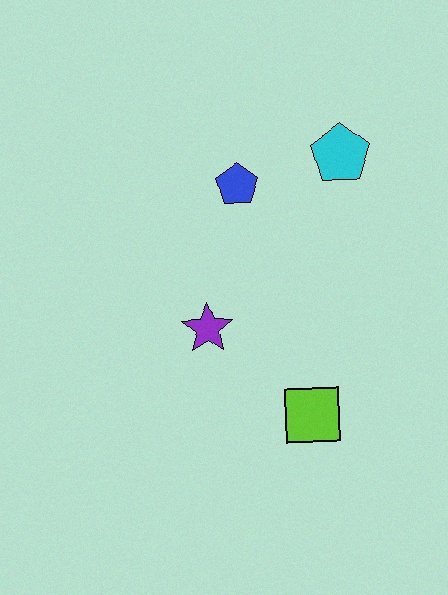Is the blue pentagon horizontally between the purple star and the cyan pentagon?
Yes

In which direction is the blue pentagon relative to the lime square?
The blue pentagon is above the lime square.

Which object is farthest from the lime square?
The cyan pentagon is farthest from the lime square.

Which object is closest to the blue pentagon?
The cyan pentagon is closest to the blue pentagon.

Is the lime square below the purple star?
Yes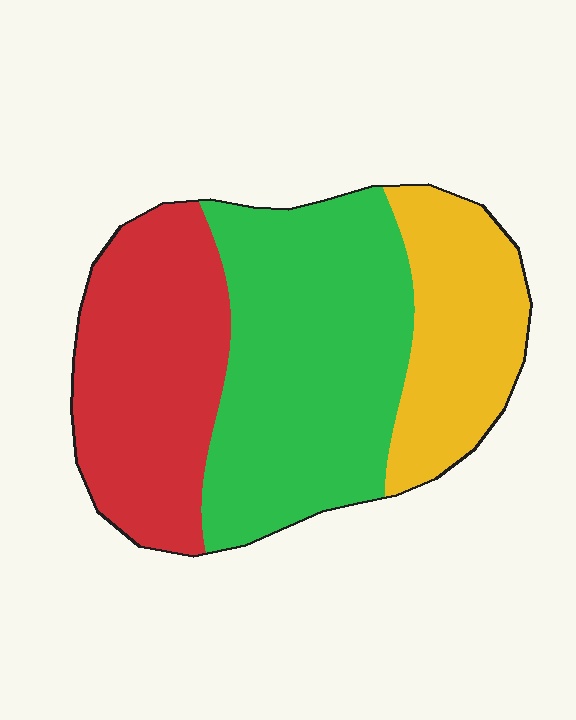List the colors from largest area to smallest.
From largest to smallest: green, red, yellow.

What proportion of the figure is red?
Red takes up about one third (1/3) of the figure.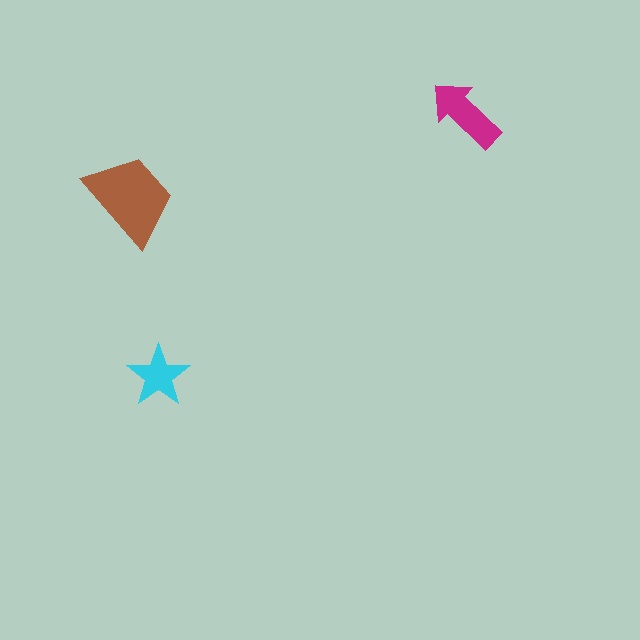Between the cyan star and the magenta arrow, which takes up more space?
The magenta arrow.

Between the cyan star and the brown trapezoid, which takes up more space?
The brown trapezoid.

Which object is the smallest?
The cyan star.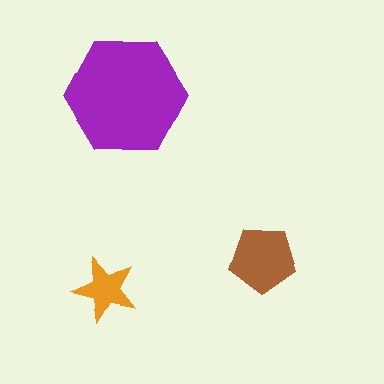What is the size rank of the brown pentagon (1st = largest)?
2nd.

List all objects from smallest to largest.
The orange star, the brown pentagon, the purple hexagon.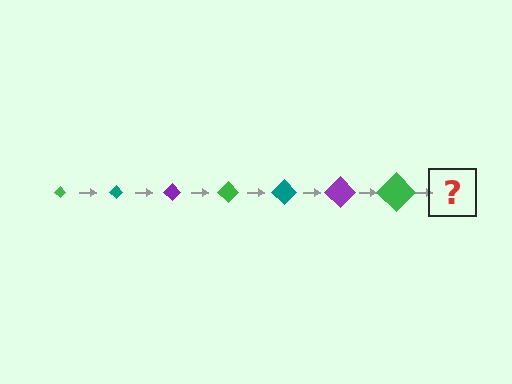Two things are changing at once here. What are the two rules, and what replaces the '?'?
The two rules are that the diamond grows larger each step and the color cycles through green, teal, and purple. The '?' should be a teal diamond, larger than the previous one.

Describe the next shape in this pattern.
It should be a teal diamond, larger than the previous one.